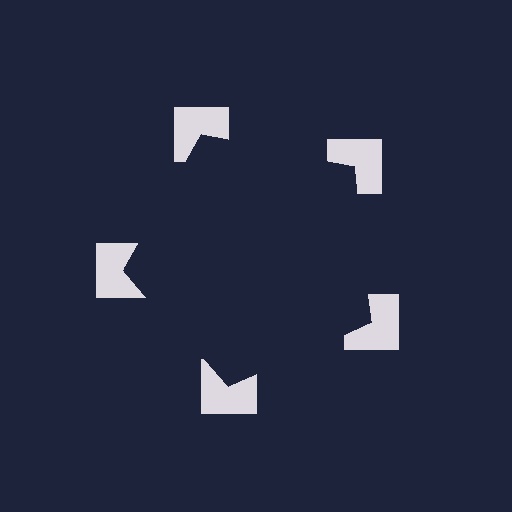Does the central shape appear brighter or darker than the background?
It typically appears slightly darker than the background, even though no actual brightness change is drawn.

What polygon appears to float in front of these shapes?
An illusory pentagon — its edges are inferred from the aligned wedge cuts in the notched squares, not physically drawn.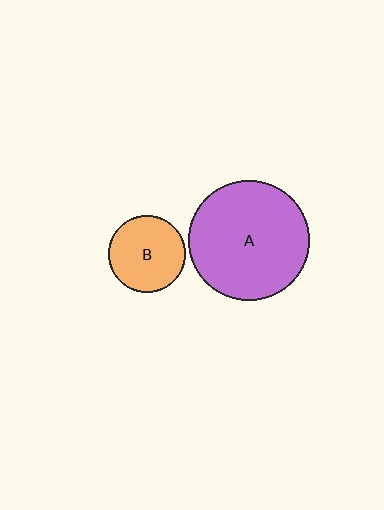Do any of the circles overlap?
No, none of the circles overlap.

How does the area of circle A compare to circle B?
Approximately 2.4 times.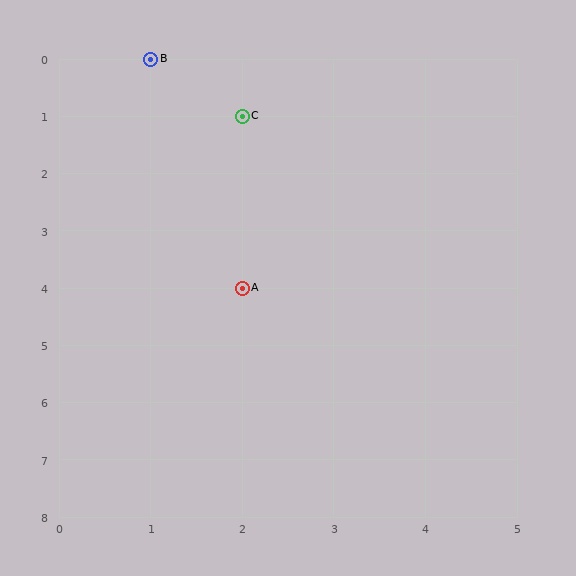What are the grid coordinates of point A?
Point A is at grid coordinates (2, 4).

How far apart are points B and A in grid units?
Points B and A are 1 column and 4 rows apart (about 4.1 grid units diagonally).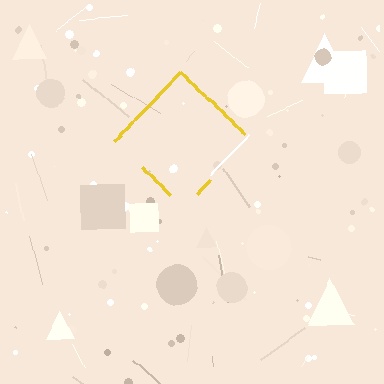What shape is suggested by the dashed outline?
The dashed outline suggests a diamond.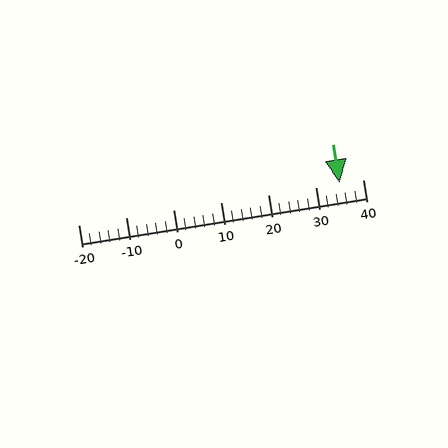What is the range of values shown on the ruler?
The ruler shows values from -20 to 40.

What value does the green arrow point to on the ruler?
The green arrow points to approximately 35.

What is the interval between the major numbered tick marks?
The major tick marks are spaced 10 units apart.